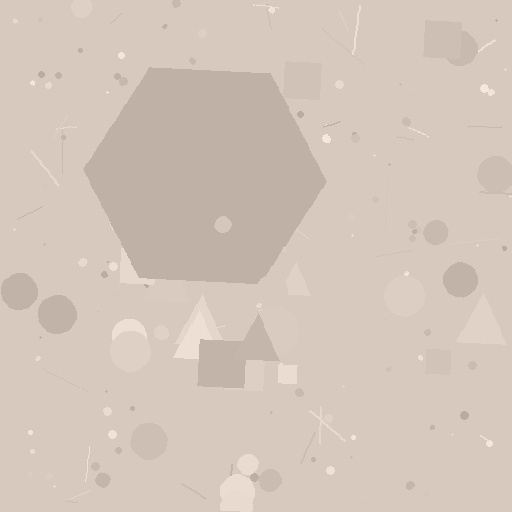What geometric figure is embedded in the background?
A hexagon is embedded in the background.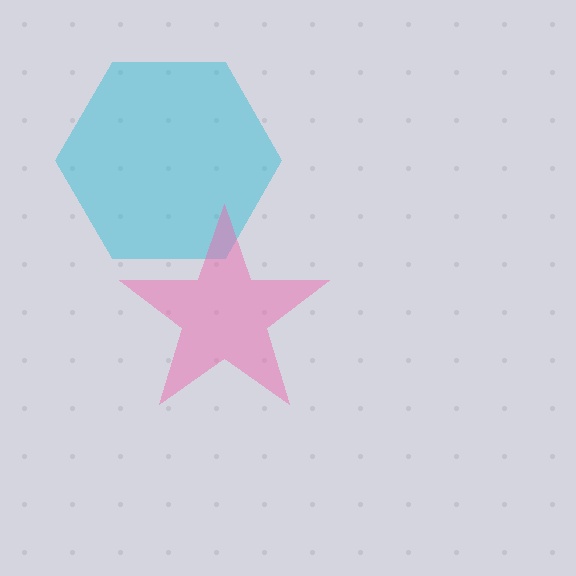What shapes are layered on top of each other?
The layered shapes are: a cyan hexagon, a pink star.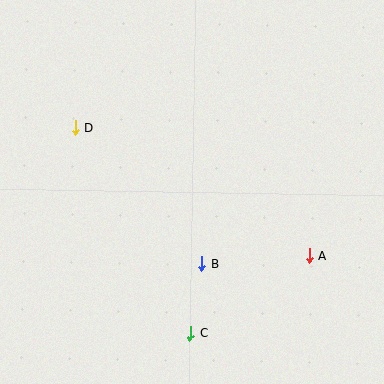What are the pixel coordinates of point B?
Point B is at (201, 264).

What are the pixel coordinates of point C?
Point C is at (190, 333).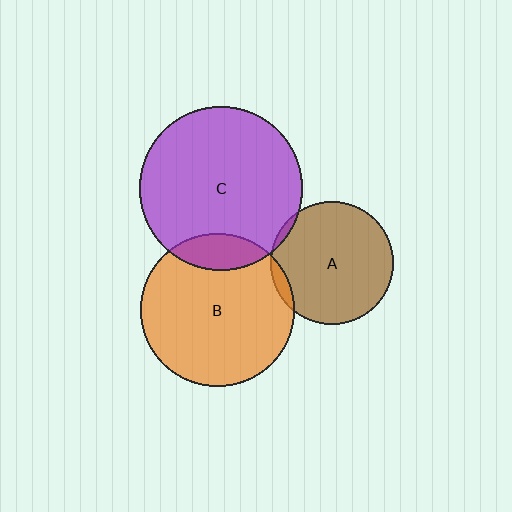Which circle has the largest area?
Circle C (purple).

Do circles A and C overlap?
Yes.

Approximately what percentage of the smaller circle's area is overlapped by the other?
Approximately 5%.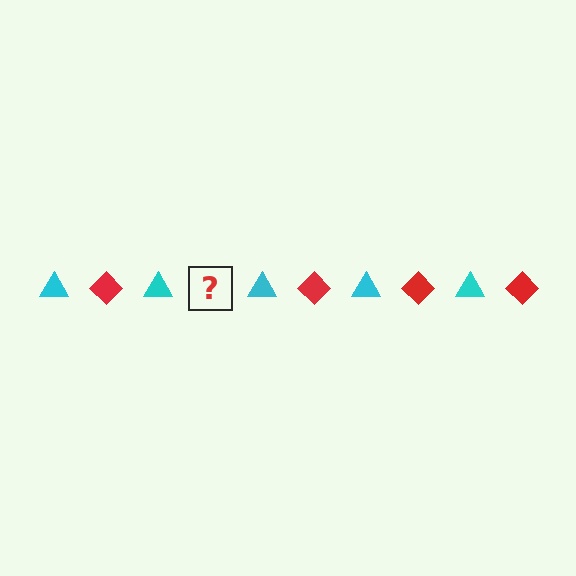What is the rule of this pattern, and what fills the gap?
The rule is that the pattern alternates between cyan triangle and red diamond. The gap should be filled with a red diamond.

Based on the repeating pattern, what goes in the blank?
The blank should be a red diamond.